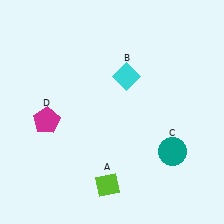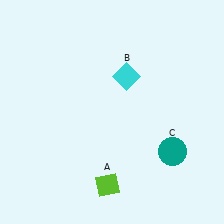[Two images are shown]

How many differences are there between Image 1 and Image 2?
There is 1 difference between the two images.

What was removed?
The magenta pentagon (D) was removed in Image 2.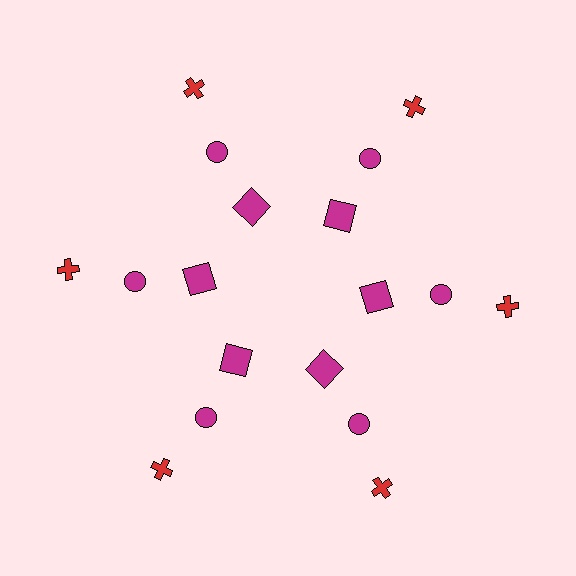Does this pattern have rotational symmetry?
Yes, this pattern has 6-fold rotational symmetry. It looks the same after rotating 60 degrees around the center.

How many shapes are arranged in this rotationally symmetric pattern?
There are 18 shapes, arranged in 6 groups of 3.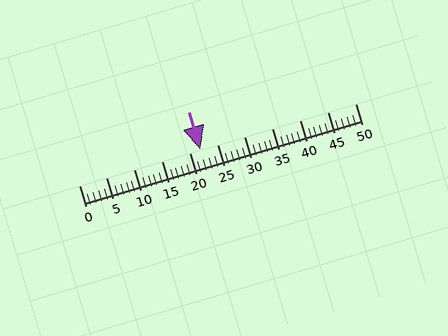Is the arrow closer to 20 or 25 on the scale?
The arrow is closer to 20.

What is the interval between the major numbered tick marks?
The major tick marks are spaced 5 units apart.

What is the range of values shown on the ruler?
The ruler shows values from 0 to 50.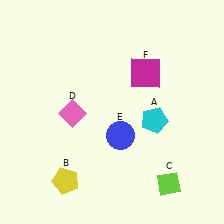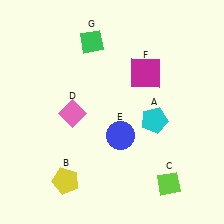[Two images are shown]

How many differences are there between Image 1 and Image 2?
There is 1 difference between the two images.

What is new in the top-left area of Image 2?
A green diamond (G) was added in the top-left area of Image 2.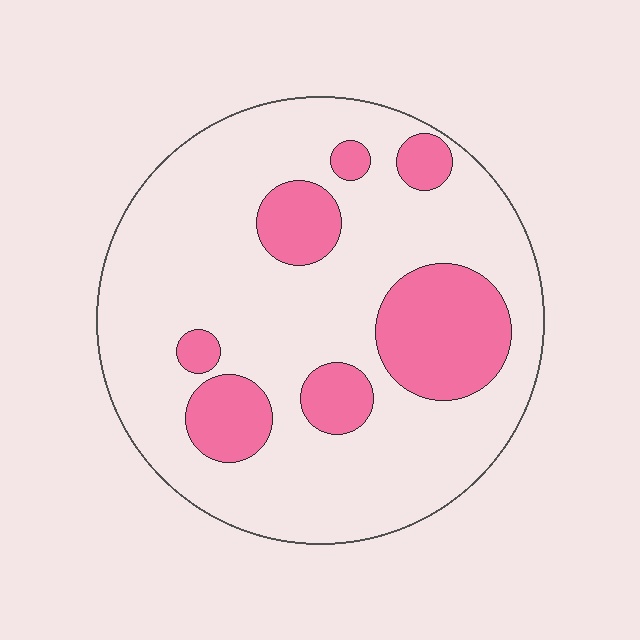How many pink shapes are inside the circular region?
7.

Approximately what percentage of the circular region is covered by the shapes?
Approximately 25%.